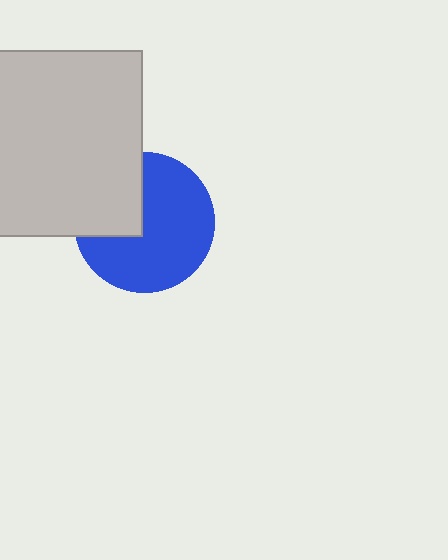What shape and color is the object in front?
The object in front is a light gray rectangle.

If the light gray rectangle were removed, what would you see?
You would see the complete blue circle.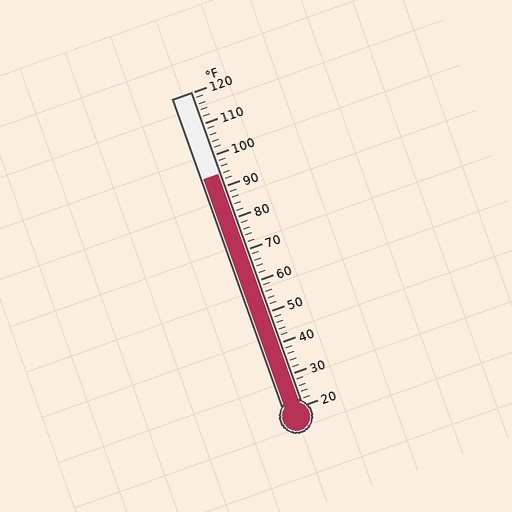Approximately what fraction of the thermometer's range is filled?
The thermometer is filled to approximately 75% of its range.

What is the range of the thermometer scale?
The thermometer scale ranges from 20°F to 120°F.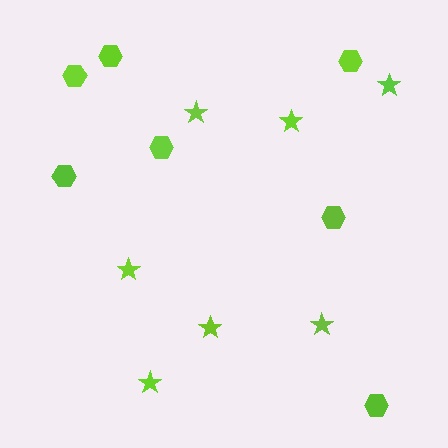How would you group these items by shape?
There are 2 groups: one group of stars (7) and one group of hexagons (7).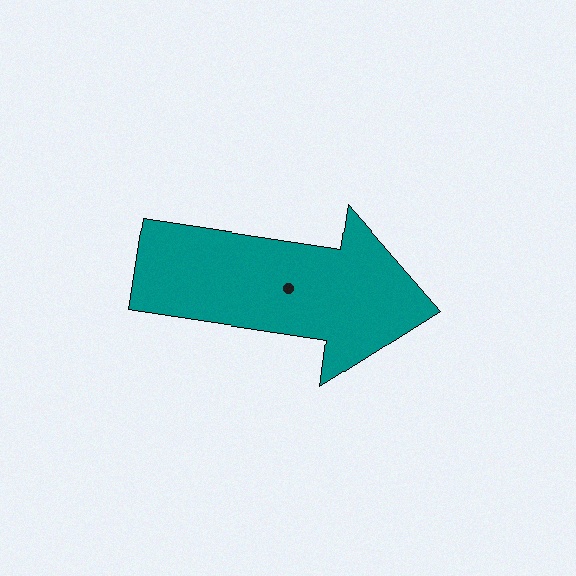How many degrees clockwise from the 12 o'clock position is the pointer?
Approximately 98 degrees.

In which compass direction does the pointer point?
East.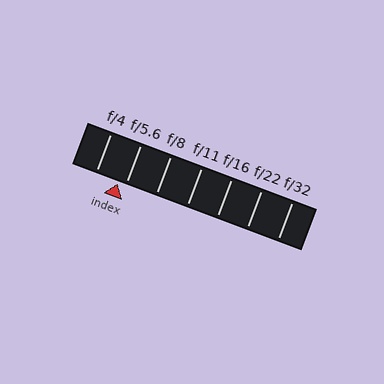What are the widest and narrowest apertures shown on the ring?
The widest aperture shown is f/4 and the narrowest is f/32.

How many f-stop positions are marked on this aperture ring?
There are 7 f-stop positions marked.